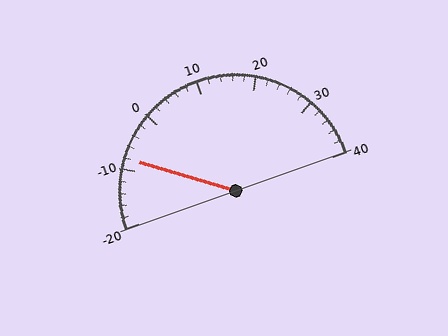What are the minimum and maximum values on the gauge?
The gauge ranges from -20 to 40.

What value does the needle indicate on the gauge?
The needle indicates approximately -8.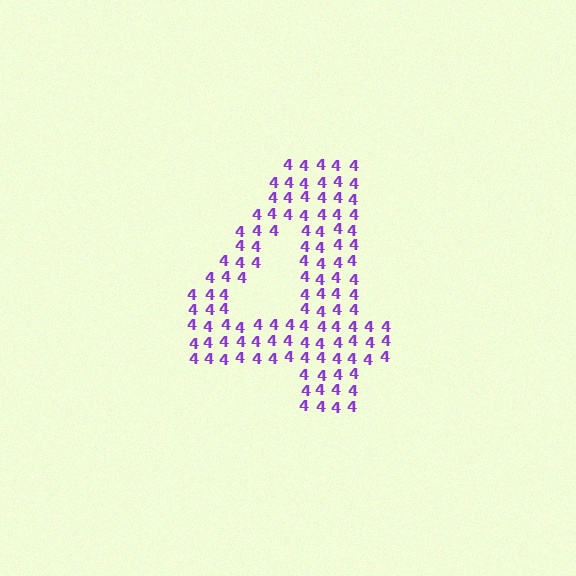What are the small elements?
The small elements are digit 4's.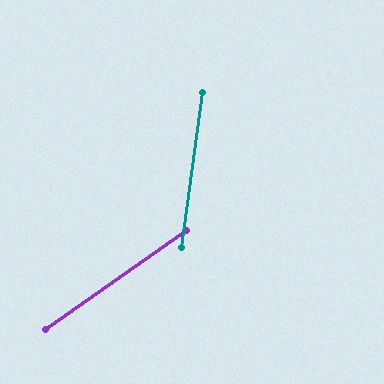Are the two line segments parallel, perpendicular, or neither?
Neither parallel nor perpendicular — they differ by about 47°.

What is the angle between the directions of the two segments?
Approximately 47 degrees.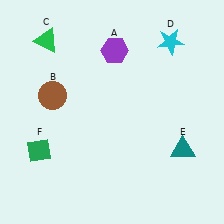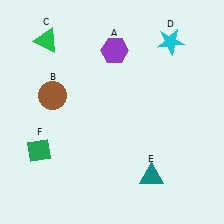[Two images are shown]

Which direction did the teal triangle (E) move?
The teal triangle (E) moved left.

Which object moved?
The teal triangle (E) moved left.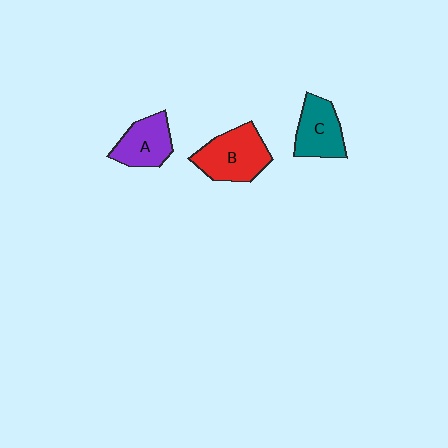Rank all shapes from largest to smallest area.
From largest to smallest: B (red), C (teal), A (purple).